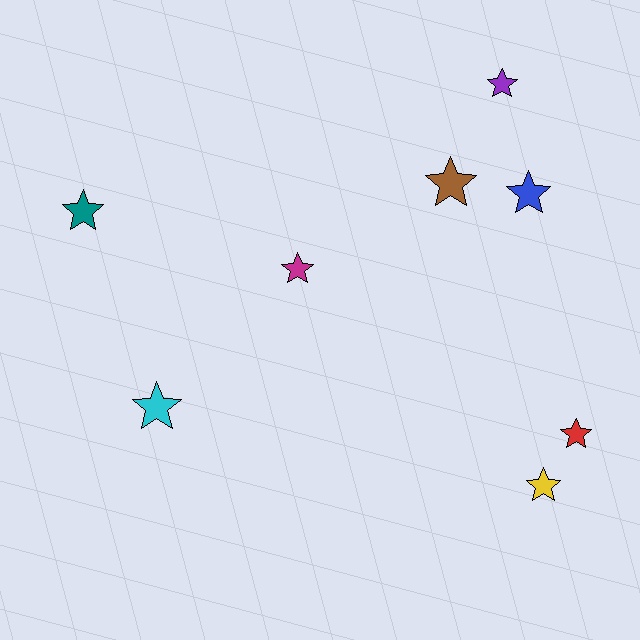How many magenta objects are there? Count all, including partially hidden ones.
There is 1 magenta object.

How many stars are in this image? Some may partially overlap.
There are 8 stars.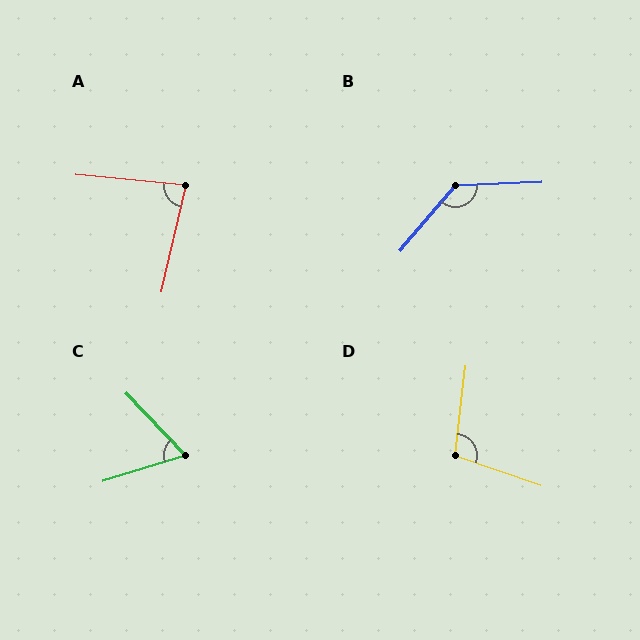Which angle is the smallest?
C, at approximately 63 degrees.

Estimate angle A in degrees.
Approximately 82 degrees.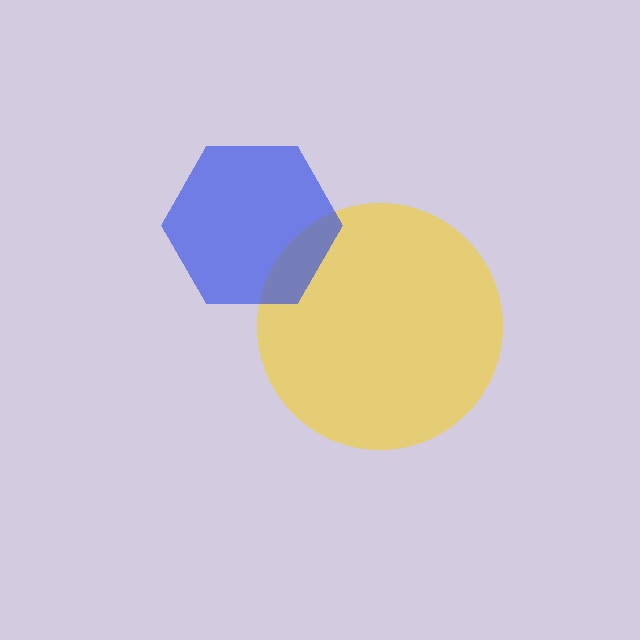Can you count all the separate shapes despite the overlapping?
Yes, there are 2 separate shapes.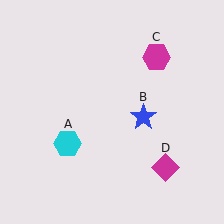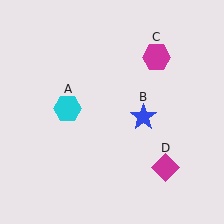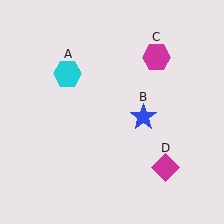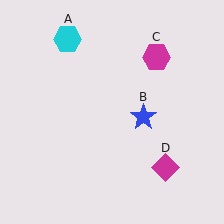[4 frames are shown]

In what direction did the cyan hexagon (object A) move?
The cyan hexagon (object A) moved up.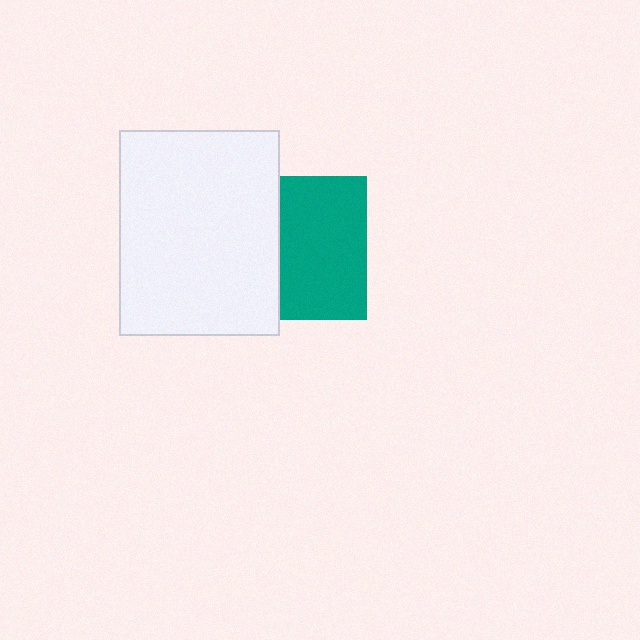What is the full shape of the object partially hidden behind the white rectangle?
The partially hidden object is a teal square.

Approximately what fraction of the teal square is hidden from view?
Roughly 39% of the teal square is hidden behind the white rectangle.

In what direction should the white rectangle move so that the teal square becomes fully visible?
The white rectangle should move left. That is the shortest direction to clear the overlap and leave the teal square fully visible.